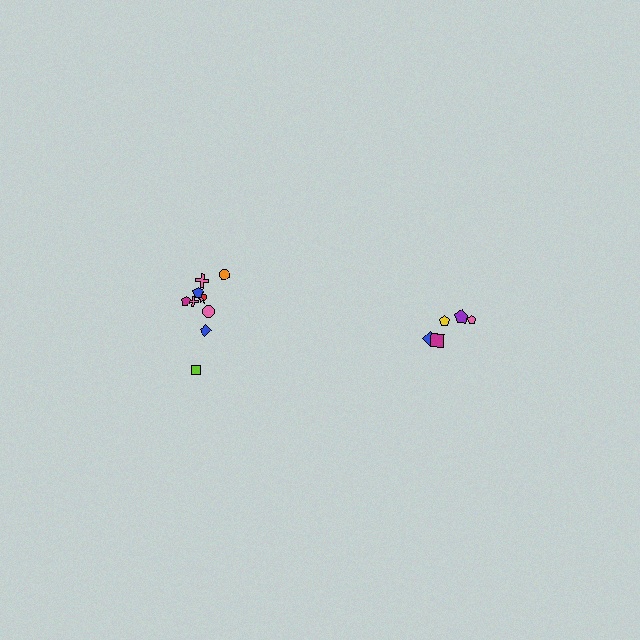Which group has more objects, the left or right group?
The left group.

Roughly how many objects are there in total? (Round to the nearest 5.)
Roughly 15 objects in total.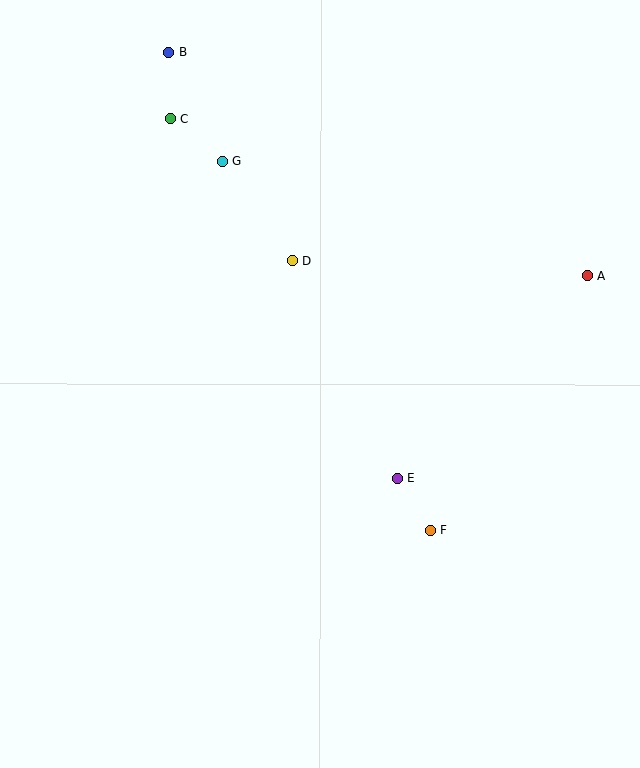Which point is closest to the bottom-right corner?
Point F is closest to the bottom-right corner.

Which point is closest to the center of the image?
Point E at (397, 478) is closest to the center.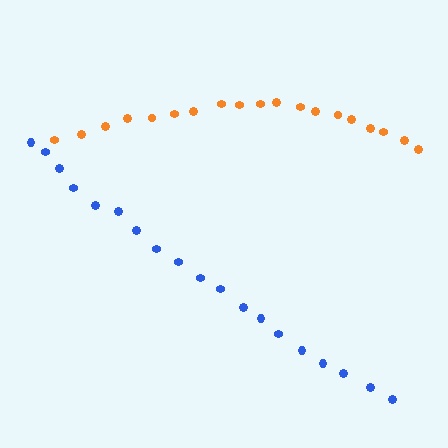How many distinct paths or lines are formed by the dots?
There are 2 distinct paths.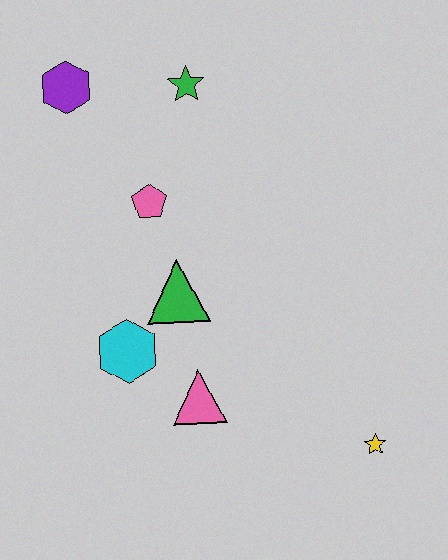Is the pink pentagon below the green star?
Yes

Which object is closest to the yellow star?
The pink triangle is closest to the yellow star.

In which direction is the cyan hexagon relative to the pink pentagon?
The cyan hexagon is below the pink pentagon.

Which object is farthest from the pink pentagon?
The yellow star is farthest from the pink pentagon.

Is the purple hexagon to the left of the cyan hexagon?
Yes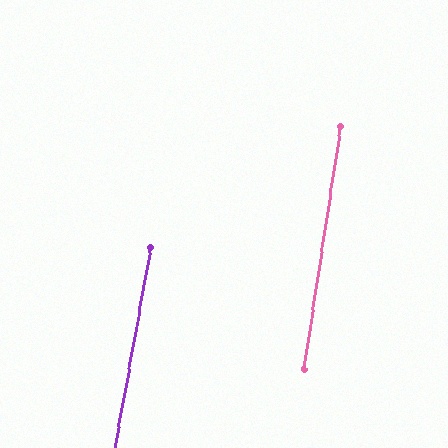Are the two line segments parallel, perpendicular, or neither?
Parallel — their directions differ by only 1.4°.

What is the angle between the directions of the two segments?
Approximately 1 degree.